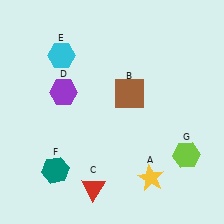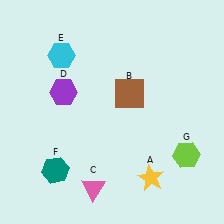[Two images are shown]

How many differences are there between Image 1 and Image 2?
There is 1 difference between the two images.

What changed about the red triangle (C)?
In Image 1, C is red. In Image 2, it changed to pink.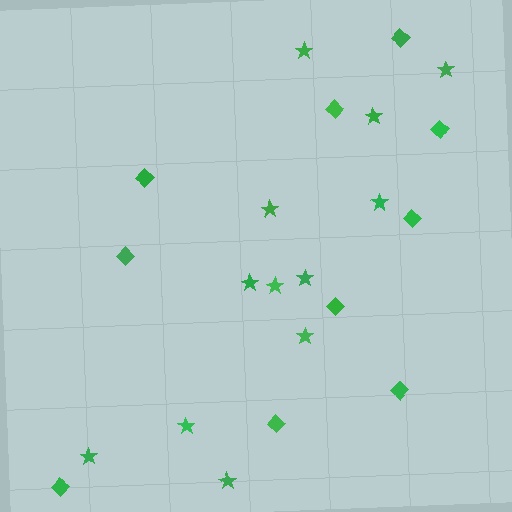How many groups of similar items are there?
There are 2 groups: one group of diamonds (10) and one group of stars (12).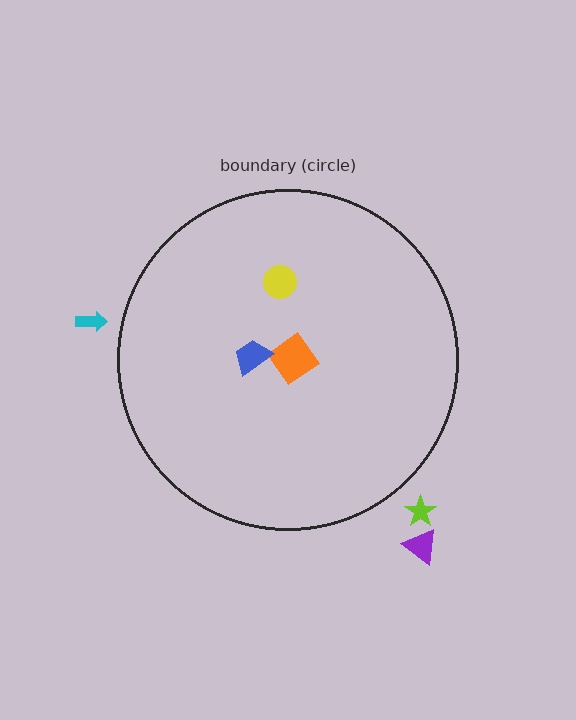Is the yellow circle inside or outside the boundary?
Inside.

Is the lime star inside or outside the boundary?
Outside.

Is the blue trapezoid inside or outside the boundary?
Inside.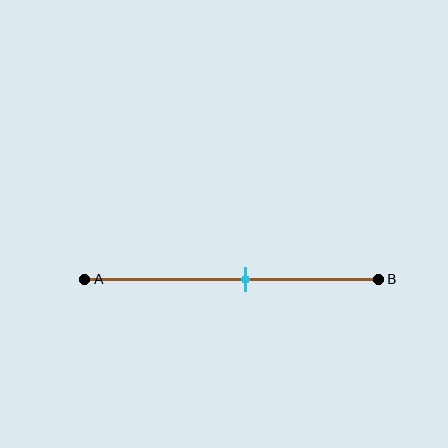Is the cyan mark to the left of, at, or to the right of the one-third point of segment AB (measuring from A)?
The cyan mark is to the right of the one-third point of segment AB.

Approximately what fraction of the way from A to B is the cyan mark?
The cyan mark is approximately 55% of the way from A to B.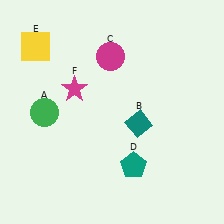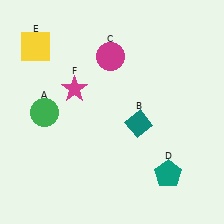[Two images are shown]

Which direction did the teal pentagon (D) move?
The teal pentagon (D) moved right.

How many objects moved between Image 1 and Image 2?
1 object moved between the two images.